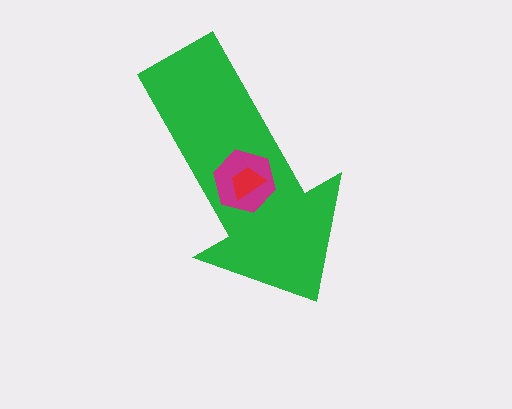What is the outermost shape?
The green arrow.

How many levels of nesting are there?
3.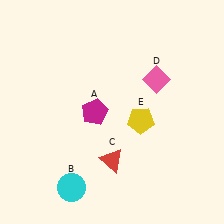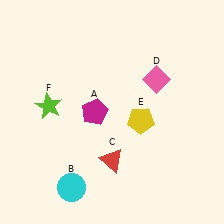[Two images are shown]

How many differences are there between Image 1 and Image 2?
There is 1 difference between the two images.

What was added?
A lime star (F) was added in Image 2.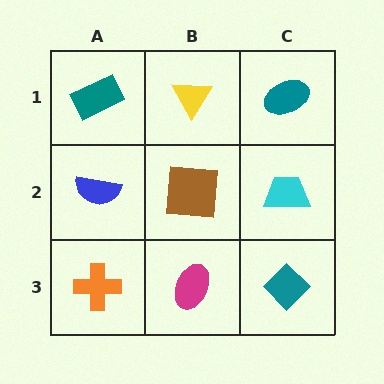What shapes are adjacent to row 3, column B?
A brown square (row 2, column B), an orange cross (row 3, column A), a teal diamond (row 3, column C).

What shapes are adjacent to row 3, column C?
A cyan trapezoid (row 2, column C), a magenta ellipse (row 3, column B).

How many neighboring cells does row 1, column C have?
2.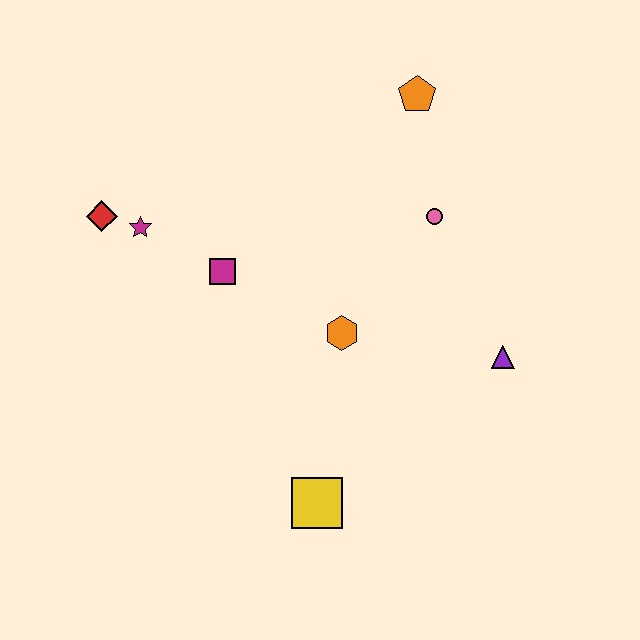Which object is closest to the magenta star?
The red diamond is closest to the magenta star.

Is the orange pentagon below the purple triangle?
No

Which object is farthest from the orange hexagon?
The red diamond is farthest from the orange hexagon.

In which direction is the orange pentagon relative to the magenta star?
The orange pentagon is to the right of the magenta star.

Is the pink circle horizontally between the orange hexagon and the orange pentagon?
No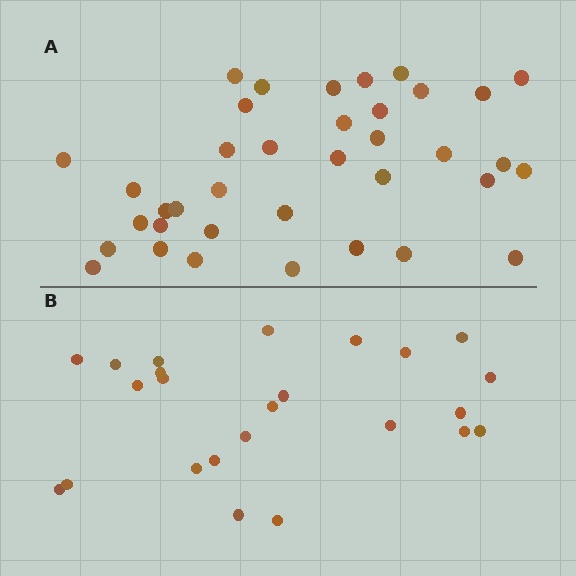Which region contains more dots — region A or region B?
Region A (the top region) has more dots.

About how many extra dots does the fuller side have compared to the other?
Region A has approximately 15 more dots than region B.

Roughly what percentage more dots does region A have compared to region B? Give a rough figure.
About 55% more.